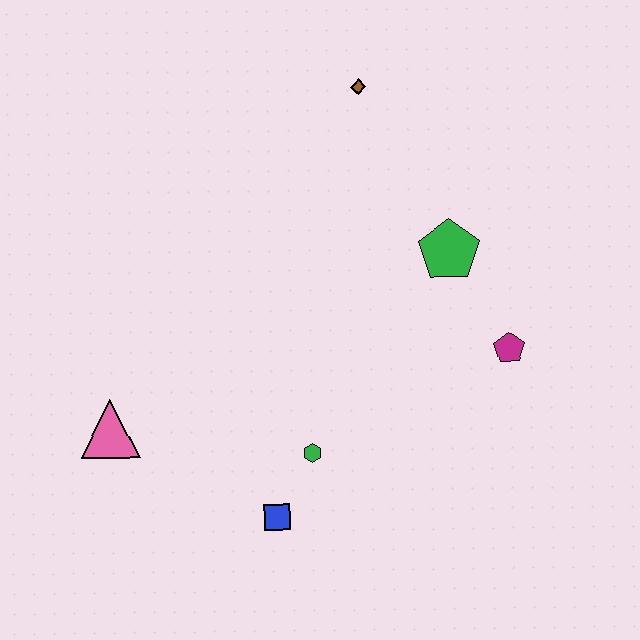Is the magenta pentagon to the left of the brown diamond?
No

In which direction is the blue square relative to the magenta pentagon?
The blue square is to the left of the magenta pentagon.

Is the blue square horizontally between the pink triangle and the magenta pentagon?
Yes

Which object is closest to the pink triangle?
The blue square is closest to the pink triangle.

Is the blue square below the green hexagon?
Yes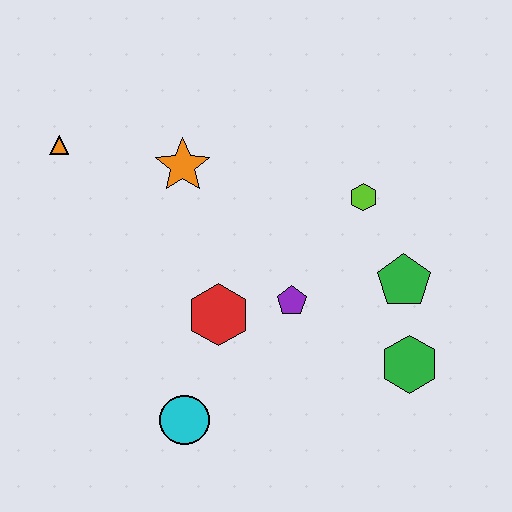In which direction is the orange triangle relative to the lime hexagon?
The orange triangle is to the left of the lime hexagon.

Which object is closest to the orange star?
The orange triangle is closest to the orange star.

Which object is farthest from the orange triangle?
The green hexagon is farthest from the orange triangle.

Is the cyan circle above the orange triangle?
No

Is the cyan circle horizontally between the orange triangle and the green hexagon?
Yes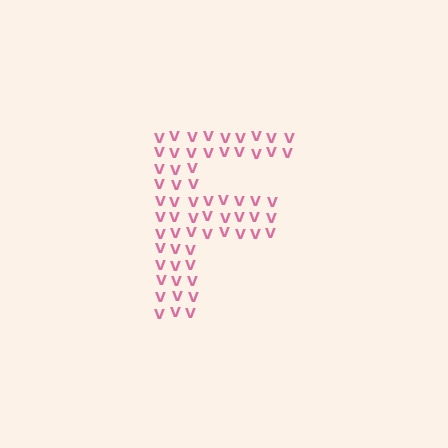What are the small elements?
The small elements are letter V's.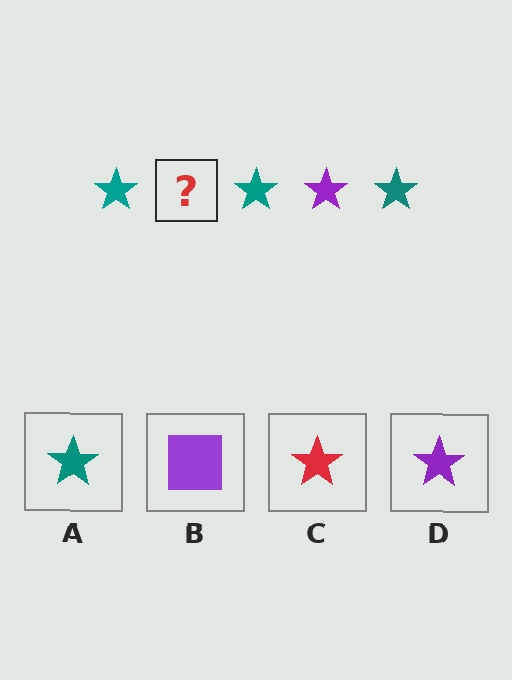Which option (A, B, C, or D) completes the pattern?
D.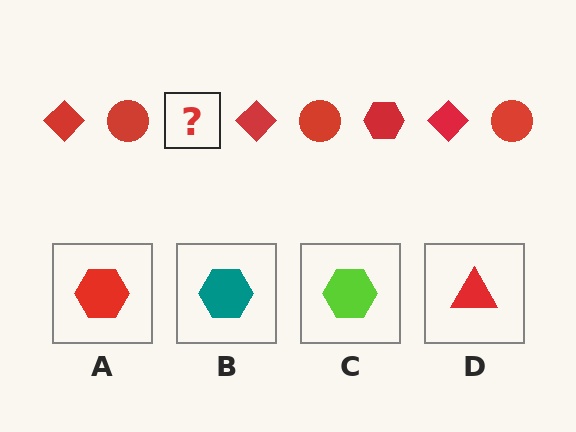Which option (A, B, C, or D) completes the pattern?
A.